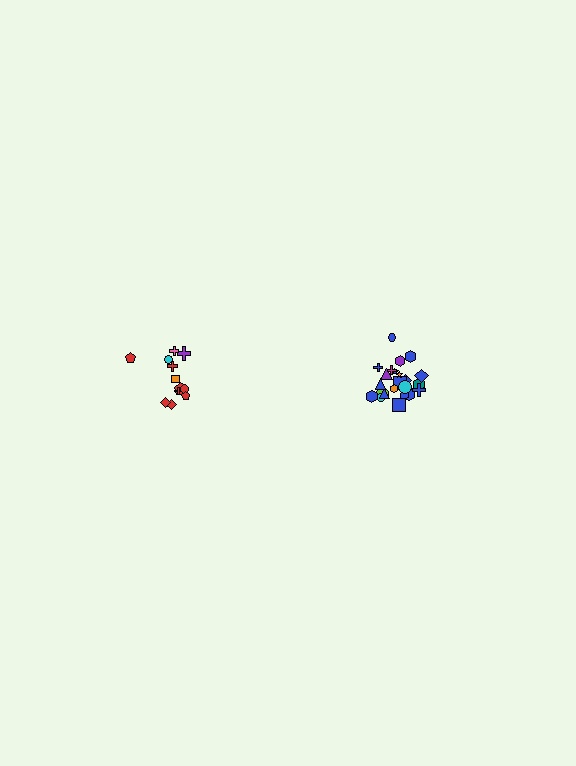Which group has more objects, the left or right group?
The right group.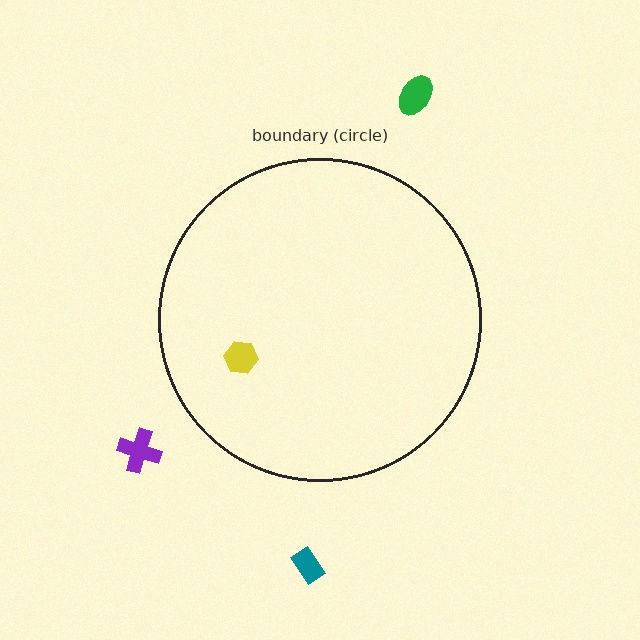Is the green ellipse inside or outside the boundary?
Outside.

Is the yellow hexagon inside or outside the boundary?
Inside.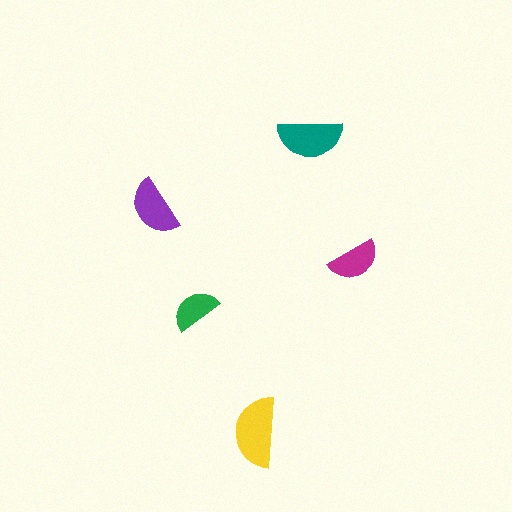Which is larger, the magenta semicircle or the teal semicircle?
The teal one.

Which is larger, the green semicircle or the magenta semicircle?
The magenta one.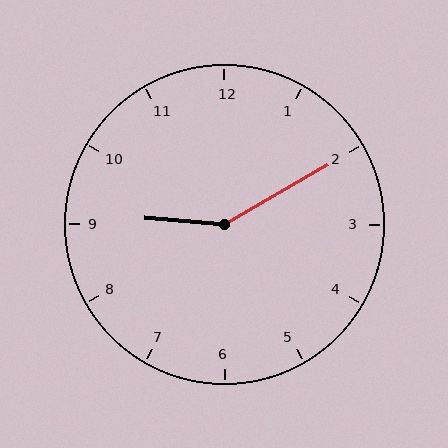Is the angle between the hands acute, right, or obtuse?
It is obtuse.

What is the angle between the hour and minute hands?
Approximately 145 degrees.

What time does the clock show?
9:10.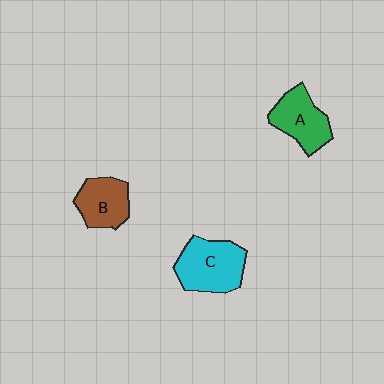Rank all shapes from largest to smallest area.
From largest to smallest: C (cyan), A (green), B (brown).